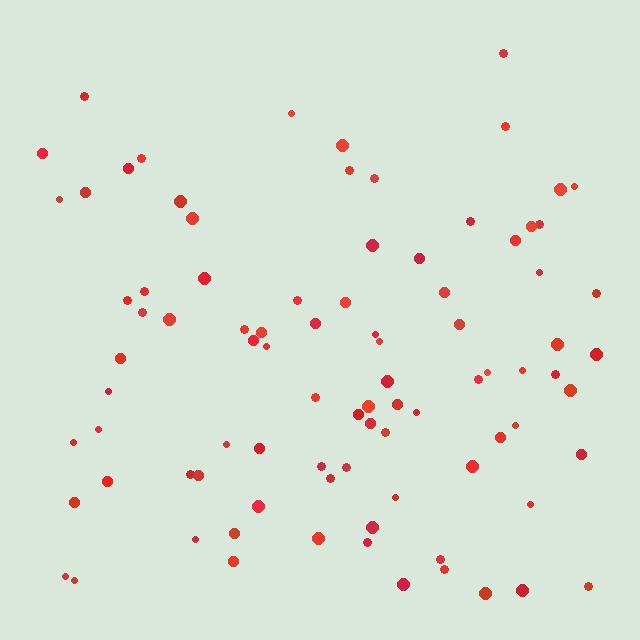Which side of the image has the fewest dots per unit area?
The top.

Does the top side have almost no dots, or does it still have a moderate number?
Still a moderate number, just noticeably fewer than the bottom.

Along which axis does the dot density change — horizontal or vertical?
Vertical.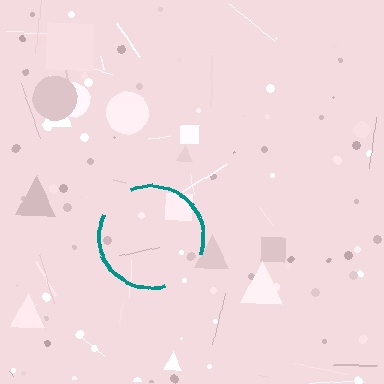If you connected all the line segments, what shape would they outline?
They would outline a circle.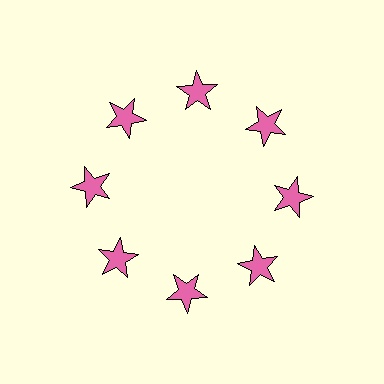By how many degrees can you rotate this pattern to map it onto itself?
The pattern maps onto itself every 45 degrees of rotation.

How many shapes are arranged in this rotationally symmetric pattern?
There are 8 shapes, arranged in 8 groups of 1.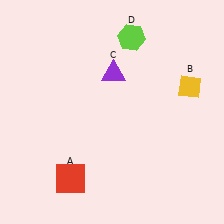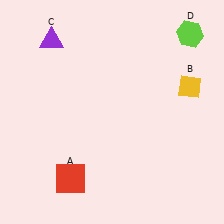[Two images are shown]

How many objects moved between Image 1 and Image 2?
2 objects moved between the two images.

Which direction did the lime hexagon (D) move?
The lime hexagon (D) moved right.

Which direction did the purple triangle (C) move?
The purple triangle (C) moved left.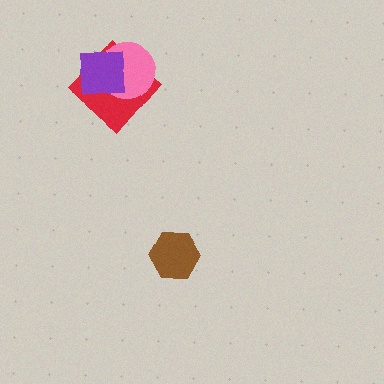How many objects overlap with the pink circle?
2 objects overlap with the pink circle.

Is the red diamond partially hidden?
Yes, it is partially covered by another shape.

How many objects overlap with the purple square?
2 objects overlap with the purple square.